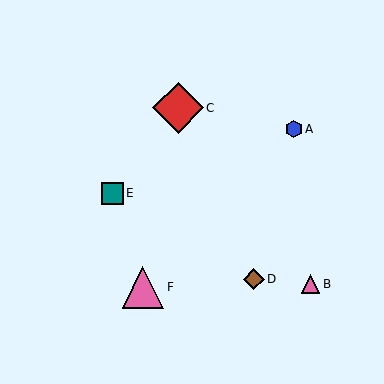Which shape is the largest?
The red diamond (labeled C) is the largest.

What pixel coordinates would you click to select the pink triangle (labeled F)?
Click at (143, 287) to select the pink triangle F.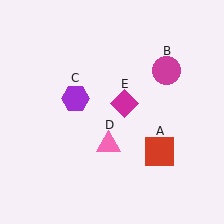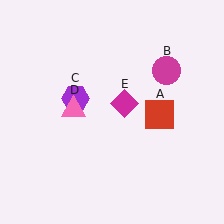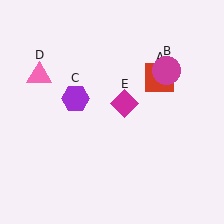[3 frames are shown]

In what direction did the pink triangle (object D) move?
The pink triangle (object D) moved up and to the left.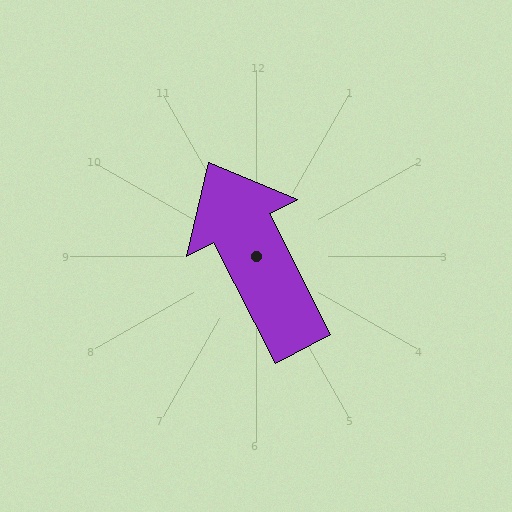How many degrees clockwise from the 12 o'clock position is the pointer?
Approximately 333 degrees.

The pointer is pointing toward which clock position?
Roughly 11 o'clock.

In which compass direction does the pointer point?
Northwest.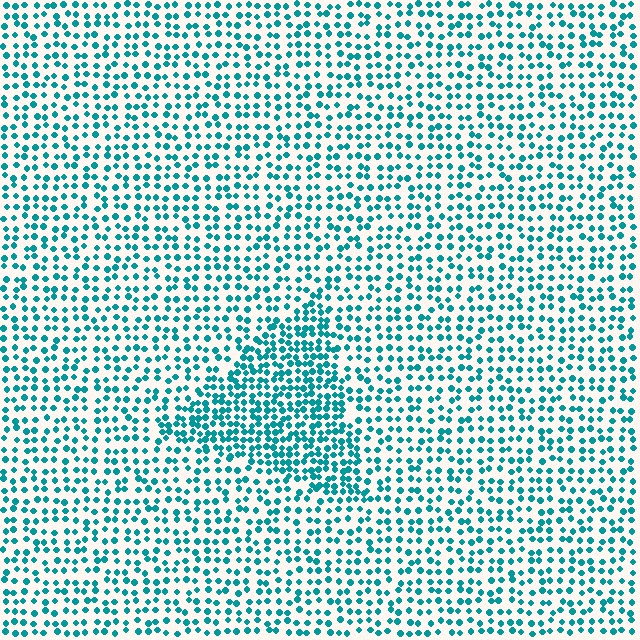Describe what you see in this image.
The image contains small teal elements arranged at two different densities. A triangle-shaped region is visible where the elements are more densely packed than the surrounding area.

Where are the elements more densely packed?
The elements are more densely packed inside the triangle boundary.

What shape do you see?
I see a triangle.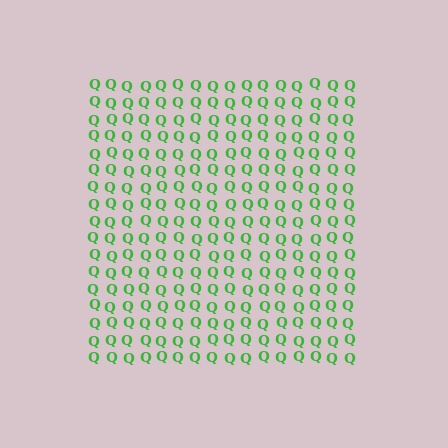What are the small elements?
The small elements are letter Q's.